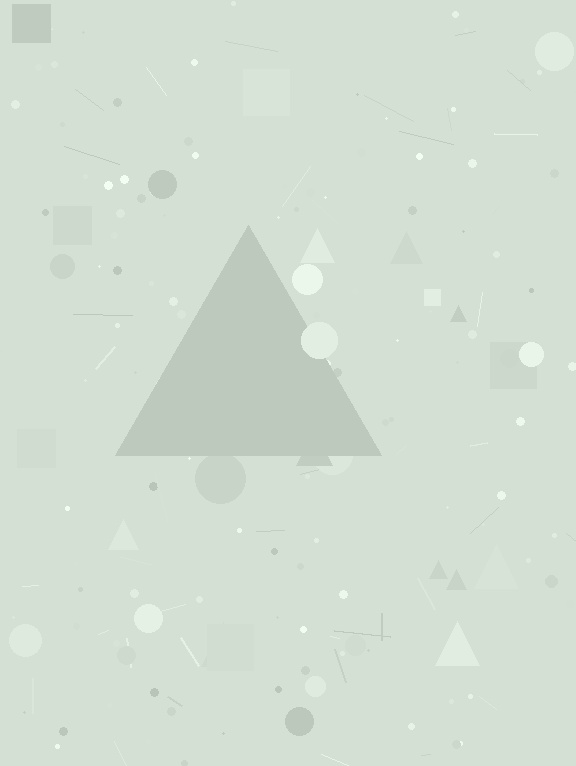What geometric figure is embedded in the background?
A triangle is embedded in the background.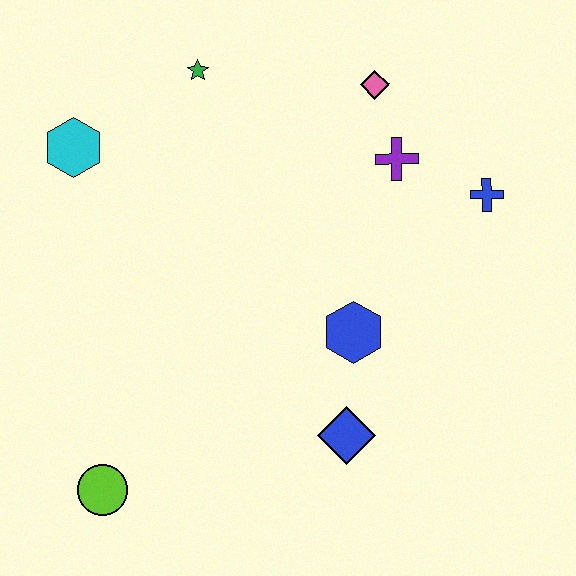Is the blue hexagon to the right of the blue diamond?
Yes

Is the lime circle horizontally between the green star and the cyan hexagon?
Yes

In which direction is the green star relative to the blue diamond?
The green star is above the blue diamond.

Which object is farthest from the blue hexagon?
The cyan hexagon is farthest from the blue hexagon.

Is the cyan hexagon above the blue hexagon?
Yes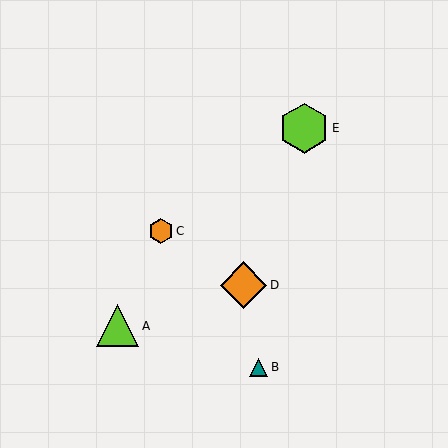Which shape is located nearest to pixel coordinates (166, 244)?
The orange hexagon (labeled C) at (161, 231) is nearest to that location.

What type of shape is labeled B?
Shape B is a teal triangle.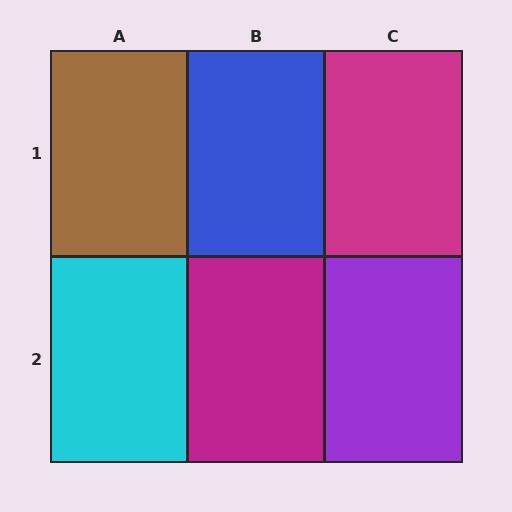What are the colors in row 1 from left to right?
Brown, blue, magenta.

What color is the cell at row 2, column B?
Magenta.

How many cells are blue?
1 cell is blue.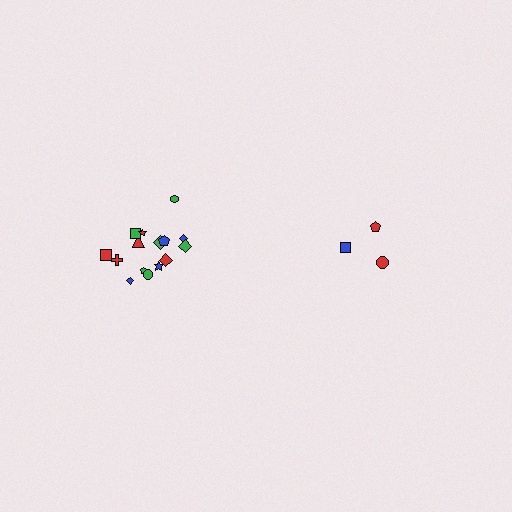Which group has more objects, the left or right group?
The left group.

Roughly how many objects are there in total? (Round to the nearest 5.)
Roughly 20 objects in total.